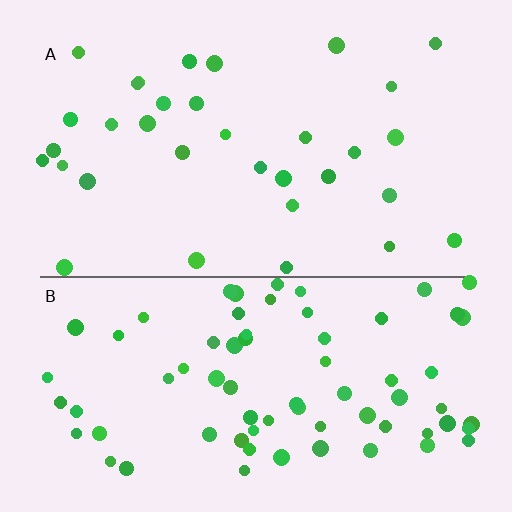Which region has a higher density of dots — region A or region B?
B (the bottom).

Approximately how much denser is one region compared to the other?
Approximately 2.2× — region B over region A.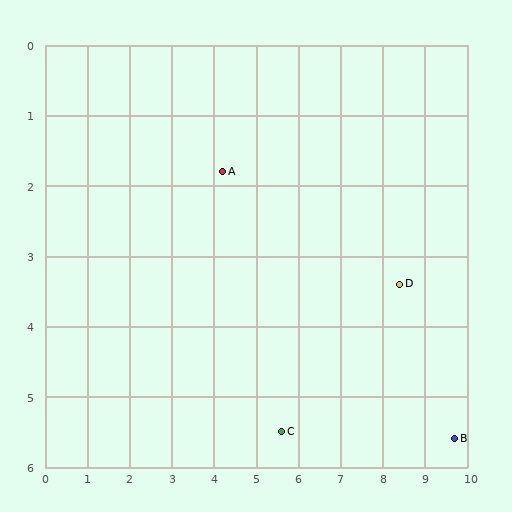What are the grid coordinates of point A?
Point A is at approximately (4.2, 1.8).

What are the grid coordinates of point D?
Point D is at approximately (8.4, 3.4).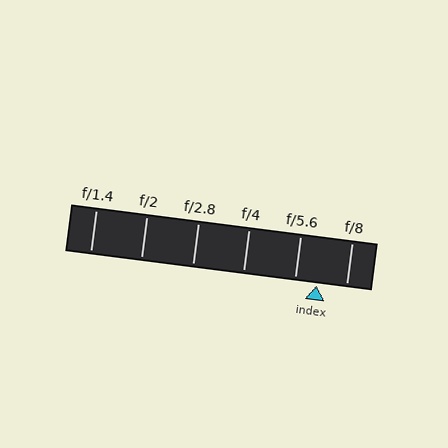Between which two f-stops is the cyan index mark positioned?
The index mark is between f/5.6 and f/8.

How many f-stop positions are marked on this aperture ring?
There are 6 f-stop positions marked.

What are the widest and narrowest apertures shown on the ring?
The widest aperture shown is f/1.4 and the narrowest is f/8.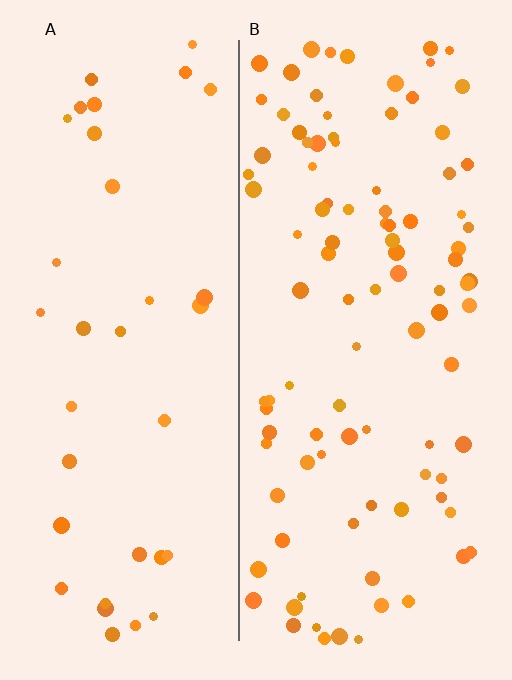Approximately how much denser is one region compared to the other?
Approximately 2.7× — region B over region A.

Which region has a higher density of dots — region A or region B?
B (the right).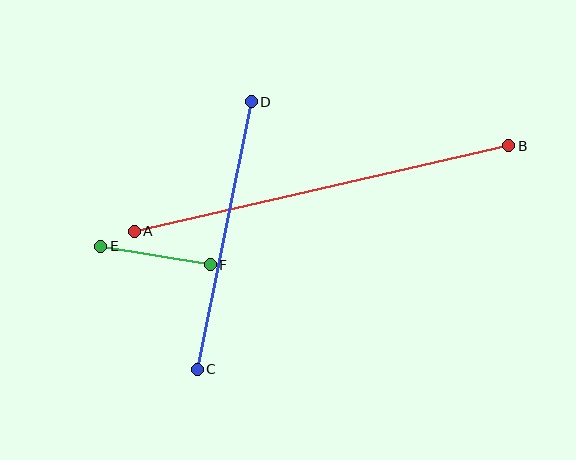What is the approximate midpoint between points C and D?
The midpoint is at approximately (224, 236) pixels.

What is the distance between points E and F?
The distance is approximately 111 pixels.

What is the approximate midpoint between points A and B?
The midpoint is at approximately (321, 189) pixels.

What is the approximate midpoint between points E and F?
The midpoint is at approximately (155, 255) pixels.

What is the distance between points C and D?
The distance is approximately 273 pixels.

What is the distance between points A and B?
The distance is approximately 384 pixels.